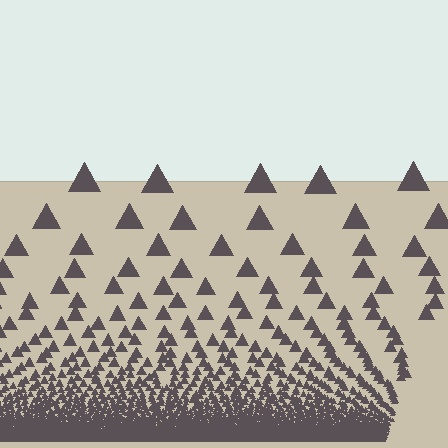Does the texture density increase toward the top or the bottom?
Density increases toward the bottom.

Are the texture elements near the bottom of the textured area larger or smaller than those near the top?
Smaller. The gradient is inverted — elements near the bottom are smaller and denser.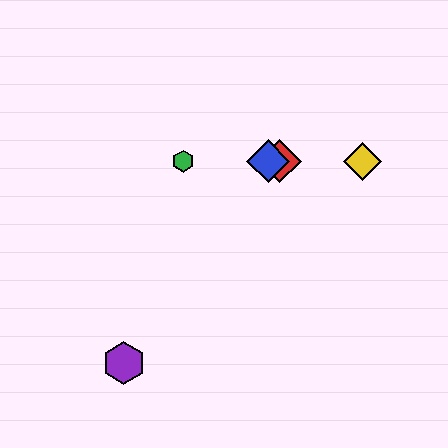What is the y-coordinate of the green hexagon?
The green hexagon is at y≈161.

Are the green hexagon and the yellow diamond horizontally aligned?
Yes, both are at y≈161.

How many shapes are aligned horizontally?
4 shapes (the red diamond, the blue diamond, the green hexagon, the yellow diamond) are aligned horizontally.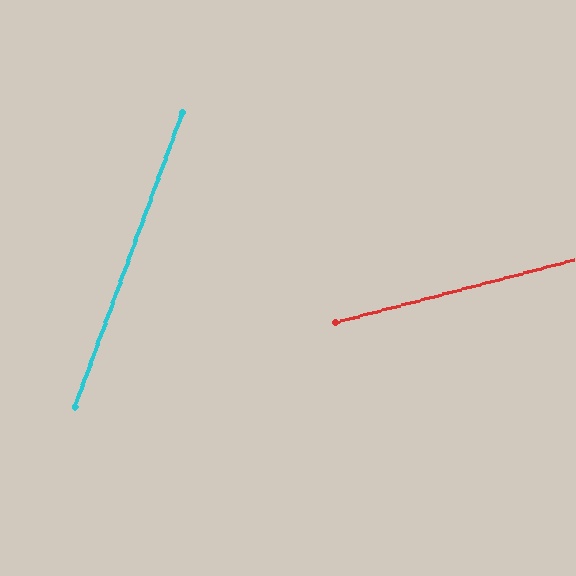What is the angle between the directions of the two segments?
Approximately 55 degrees.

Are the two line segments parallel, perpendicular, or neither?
Neither parallel nor perpendicular — they differ by about 55°.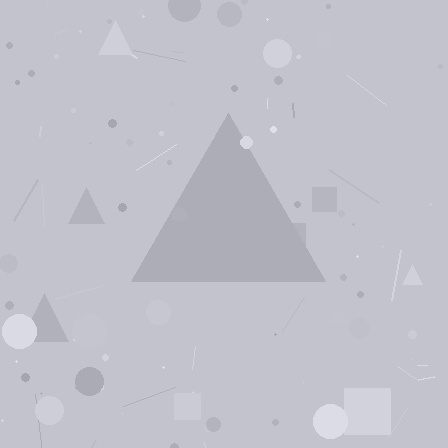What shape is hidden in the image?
A triangle is hidden in the image.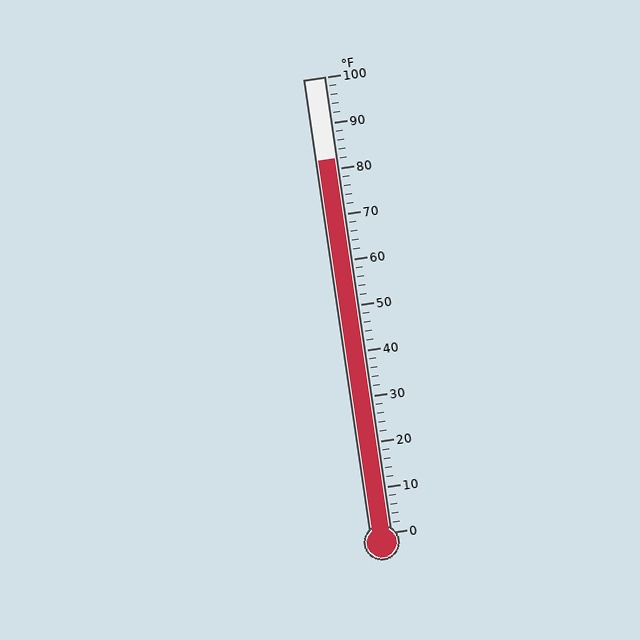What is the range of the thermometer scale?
The thermometer scale ranges from 0°F to 100°F.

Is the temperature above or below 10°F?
The temperature is above 10°F.